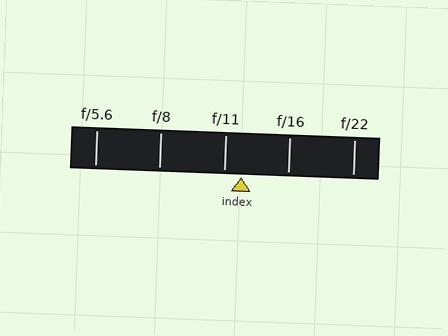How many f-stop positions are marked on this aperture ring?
There are 5 f-stop positions marked.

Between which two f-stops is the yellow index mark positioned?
The index mark is between f/11 and f/16.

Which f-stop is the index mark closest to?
The index mark is closest to f/11.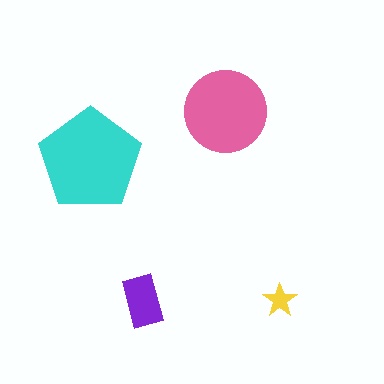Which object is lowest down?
The purple rectangle is bottommost.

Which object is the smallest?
The yellow star.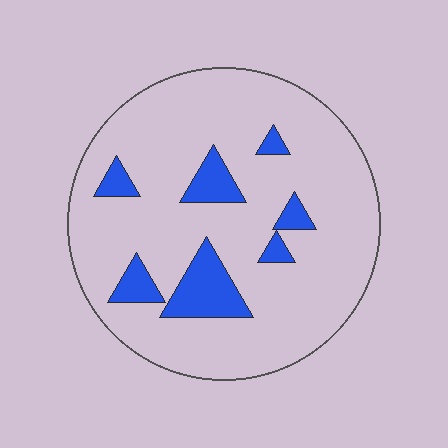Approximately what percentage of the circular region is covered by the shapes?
Approximately 15%.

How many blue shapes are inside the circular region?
7.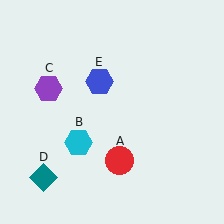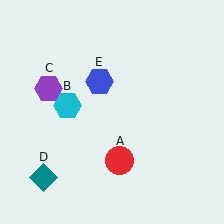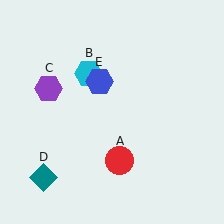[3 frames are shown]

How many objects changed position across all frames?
1 object changed position: cyan hexagon (object B).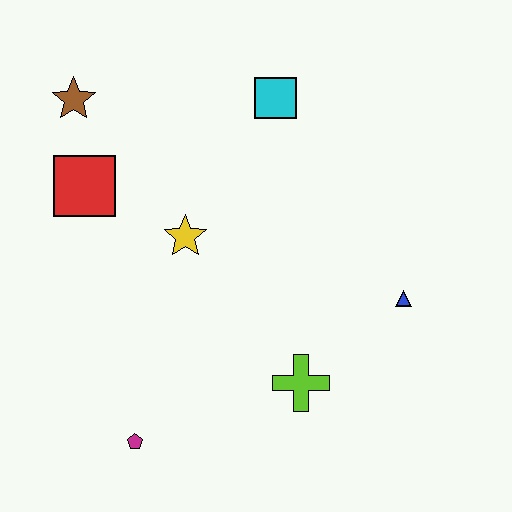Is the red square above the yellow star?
Yes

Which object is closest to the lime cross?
The blue triangle is closest to the lime cross.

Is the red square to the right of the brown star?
Yes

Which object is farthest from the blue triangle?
The brown star is farthest from the blue triangle.